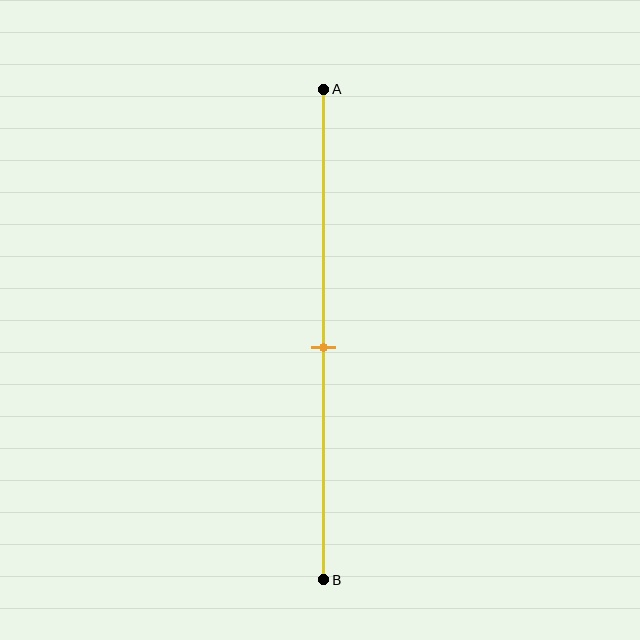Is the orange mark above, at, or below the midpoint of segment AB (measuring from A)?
The orange mark is approximately at the midpoint of segment AB.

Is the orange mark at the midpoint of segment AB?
Yes, the mark is approximately at the midpoint.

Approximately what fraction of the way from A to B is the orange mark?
The orange mark is approximately 55% of the way from A to B.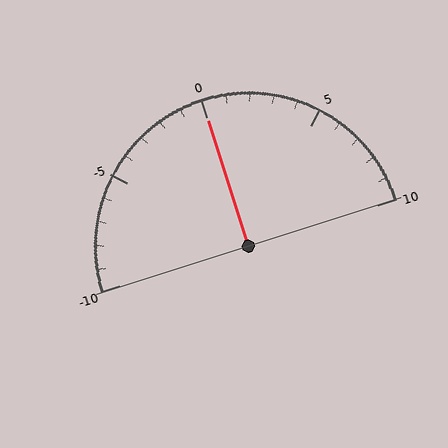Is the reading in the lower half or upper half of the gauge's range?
The reading is in the upper half of the range (-10 to 10).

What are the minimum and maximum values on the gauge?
The gauge ranges from -10 to 10.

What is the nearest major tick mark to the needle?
The nearest major tick mark is 0.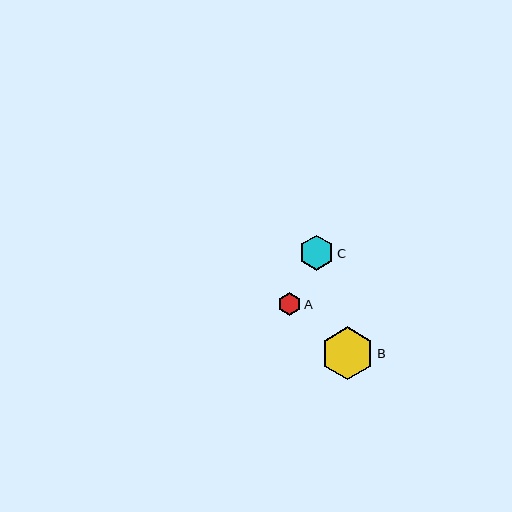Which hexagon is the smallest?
Hexagon A is the smallest with a size of approximately 23 pixels.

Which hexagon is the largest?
Hexagon B is the largest with a size of approximately 52 pixels.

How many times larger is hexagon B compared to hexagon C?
Hexagon B is approximately 1.5 times the size of hexagon C.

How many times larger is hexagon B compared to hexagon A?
Hexagon B is approximately 2.3 times the size of hexagon A.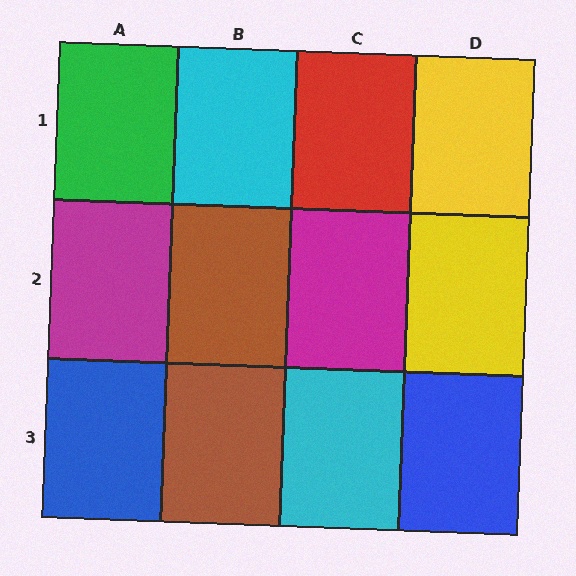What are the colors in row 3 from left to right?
Blue, brown, cyan, blue.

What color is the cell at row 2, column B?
Brown.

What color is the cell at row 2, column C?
Magenta.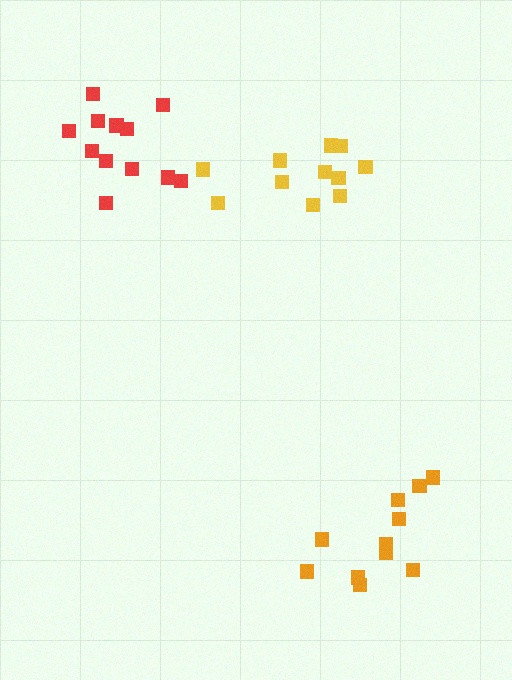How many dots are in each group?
Group 1: 11 dots, Group 2: 12 dots, Group 3: 11 dots (34 total).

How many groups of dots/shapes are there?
There are 3 groups.